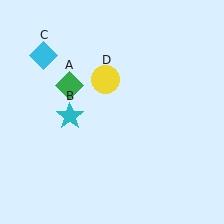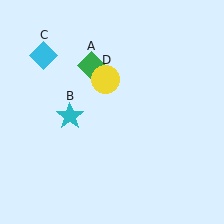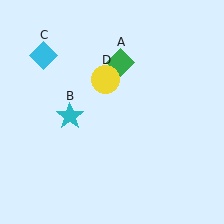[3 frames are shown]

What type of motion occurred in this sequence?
The green diamond (object A) rotated clockwise around the center of the scene.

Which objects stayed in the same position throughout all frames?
Cyan star (object B) and cyan diamond (object C) and yellow circle (object D) remained stationary.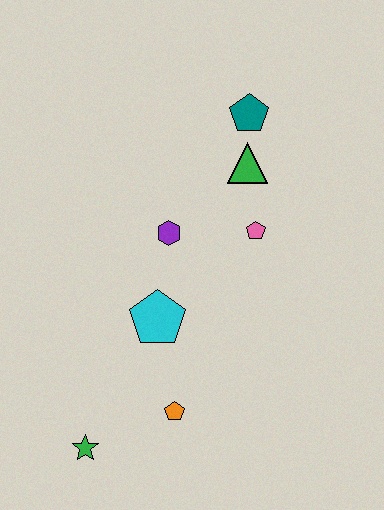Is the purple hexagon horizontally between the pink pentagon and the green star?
Yes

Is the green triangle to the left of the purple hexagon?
No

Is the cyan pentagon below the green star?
No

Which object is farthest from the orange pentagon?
The teal pentagon is farthest from the orange pentagon.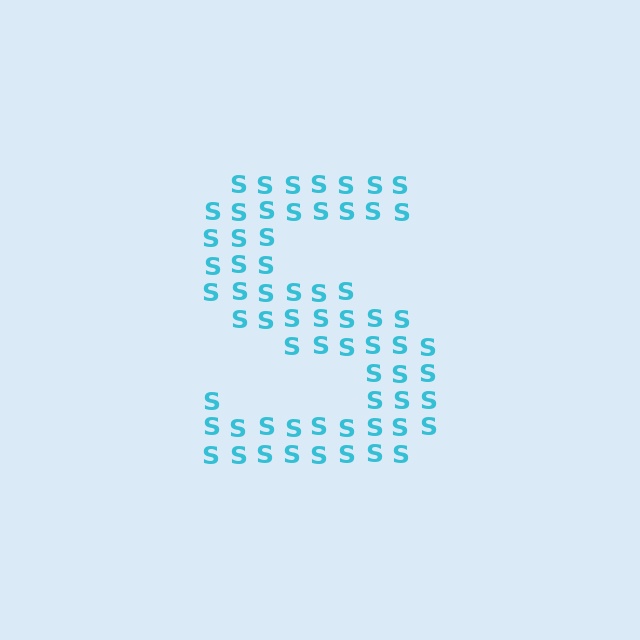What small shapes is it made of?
It is made of small letter S's.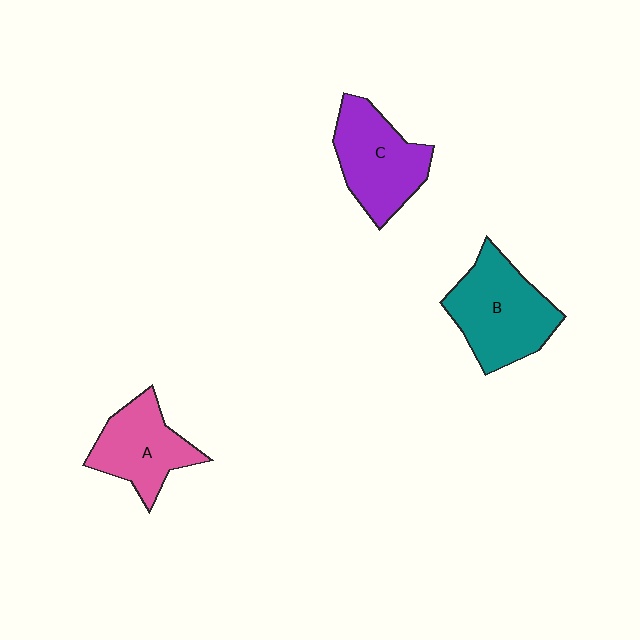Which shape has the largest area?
Shape B (teal).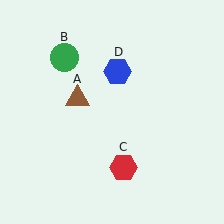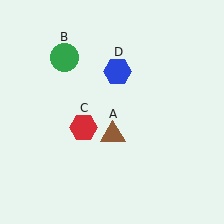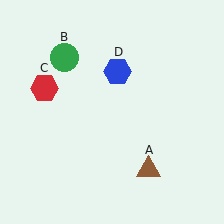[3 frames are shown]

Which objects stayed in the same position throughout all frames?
Green circle (object B) and blue hexagon (object D) remained stationary.